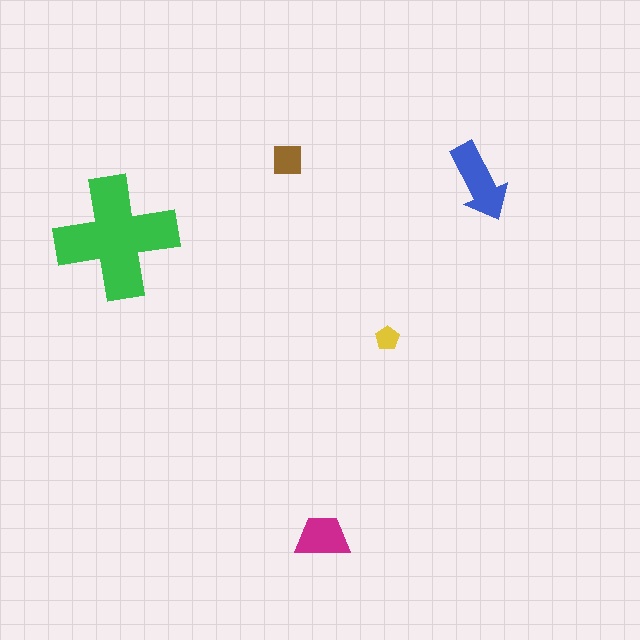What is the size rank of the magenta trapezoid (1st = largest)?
3rd.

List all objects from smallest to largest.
The yellow pentagon, the brown square, the magenta trapezoid, the blue arrow, the green cross.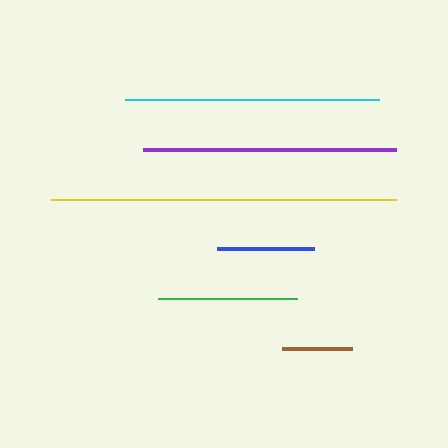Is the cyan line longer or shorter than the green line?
The cyan line is longer than the green line.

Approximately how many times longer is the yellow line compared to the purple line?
The yellow line is approximately 1.4 times the length of the purple line.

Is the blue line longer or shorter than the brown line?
The blue line is longer than the brown line.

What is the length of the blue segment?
The blue segment is approximately 97 pixels long.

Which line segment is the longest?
The yellow line is the longest at approximately 346 pixels.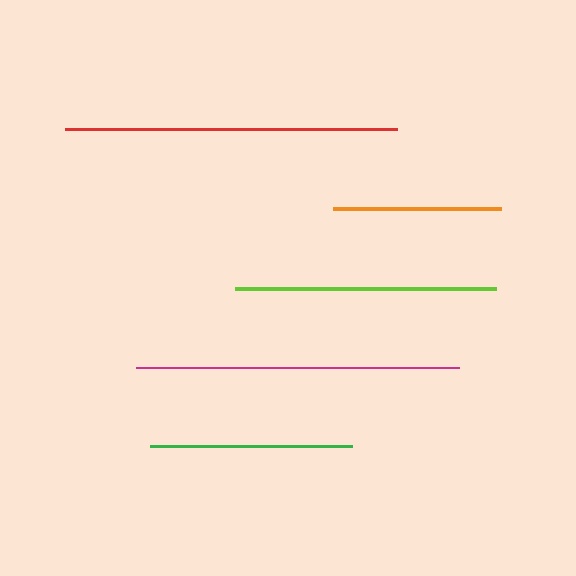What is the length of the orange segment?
The orange segment is approximately 168 pixels long.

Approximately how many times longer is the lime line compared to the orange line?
The lime line is approximately 1.6 times the length of the orange line.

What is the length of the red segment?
The red segment is approximately 332 pixels long.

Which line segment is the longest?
The red line is the longest at approximately 332 pixels.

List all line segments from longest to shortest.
From longest to shortest: red, magenta, lime, green, orange.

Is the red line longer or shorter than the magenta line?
The red line is longer than the magenta line.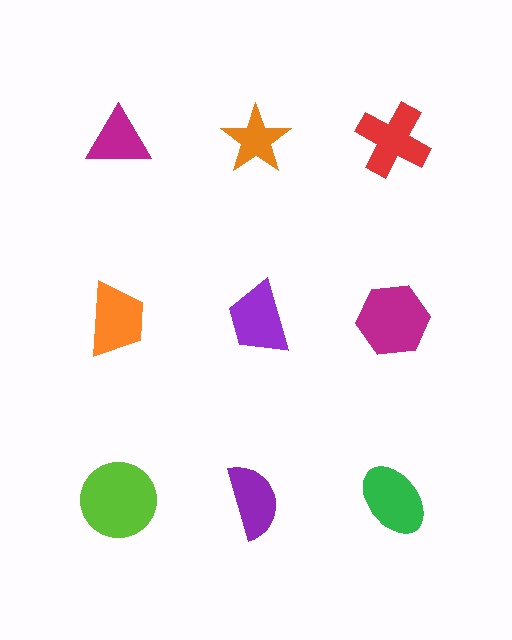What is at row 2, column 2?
A purple trapezoid.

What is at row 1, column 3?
A red cross.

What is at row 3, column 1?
A lime circle.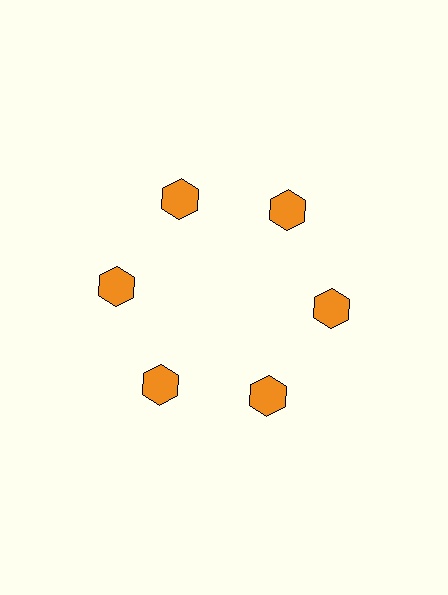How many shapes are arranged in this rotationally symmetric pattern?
There are 6 shapes, arranged in 6 groups of 1.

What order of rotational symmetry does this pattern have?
This pattern has 6-fold rotational symmetry.